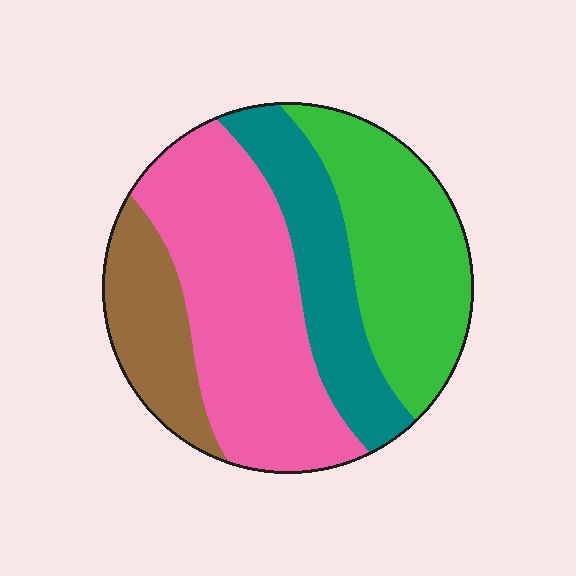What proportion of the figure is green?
Green takes up between a quarter and a half of the figure.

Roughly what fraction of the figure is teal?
Teal covers 19% of the figure.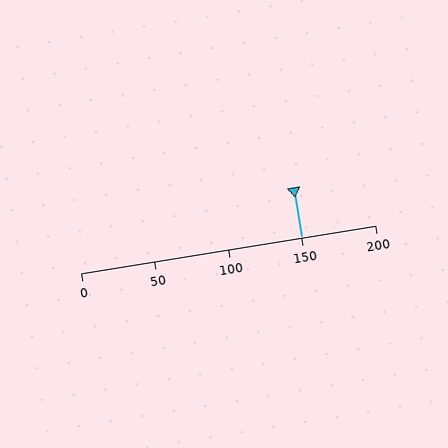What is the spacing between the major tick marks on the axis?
The major ticks are spaced 50 apart.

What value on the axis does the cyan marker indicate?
The marker indicates approximately 150.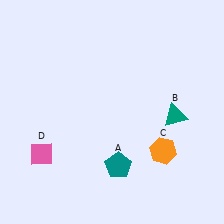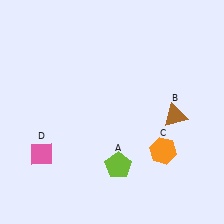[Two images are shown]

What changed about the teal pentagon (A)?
In Image 1, A is teal. In Image 2, it changed to lime.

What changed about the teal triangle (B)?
In Image 1, B is teal. In Image 2, it changed to brown.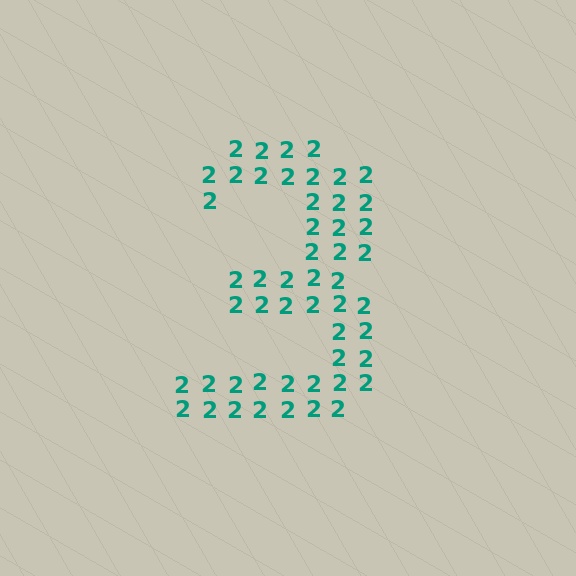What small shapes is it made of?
It is made of small digit 2's.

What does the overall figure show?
The overall figure shows the digit 3.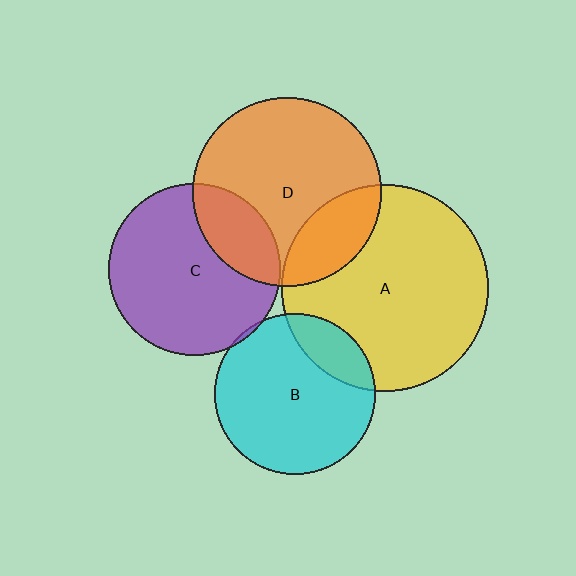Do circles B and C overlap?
Yes.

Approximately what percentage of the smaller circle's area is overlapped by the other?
Approximately 5%.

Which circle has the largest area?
Circle A (yellow).